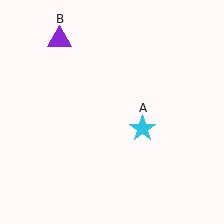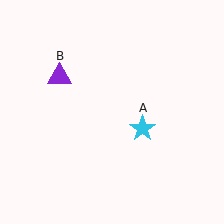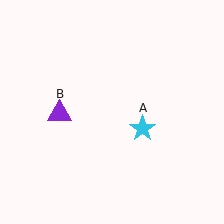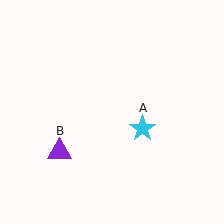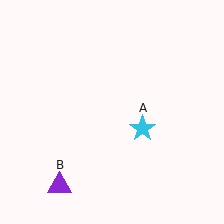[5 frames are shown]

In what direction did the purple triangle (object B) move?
The purple triangle (object B) moved down.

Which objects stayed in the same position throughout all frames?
Cyan star (object A) remained stationary.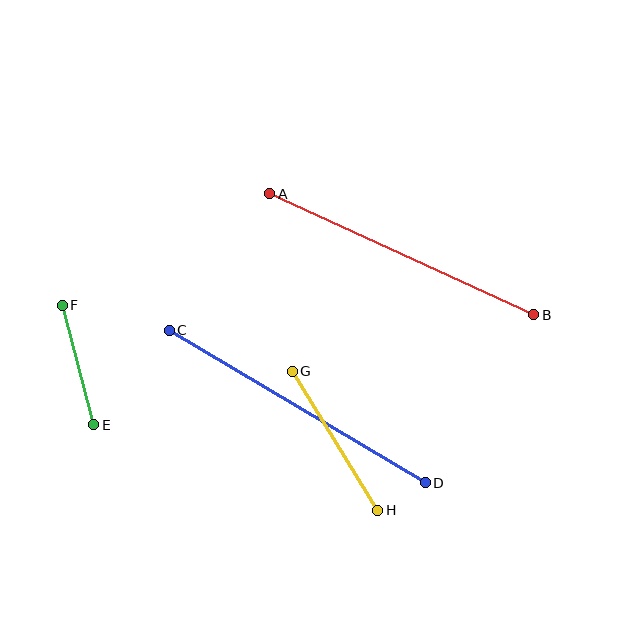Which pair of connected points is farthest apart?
Points C and D are farthest apart.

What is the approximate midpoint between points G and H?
The midpoint is at approximately (335, 441) pixels.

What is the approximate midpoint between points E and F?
The midpoint is at approximately (78, 365) pixels.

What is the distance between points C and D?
The distance is approximately 298 pixels.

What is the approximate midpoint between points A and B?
The midpoint is at approximately (402, 254) pixels.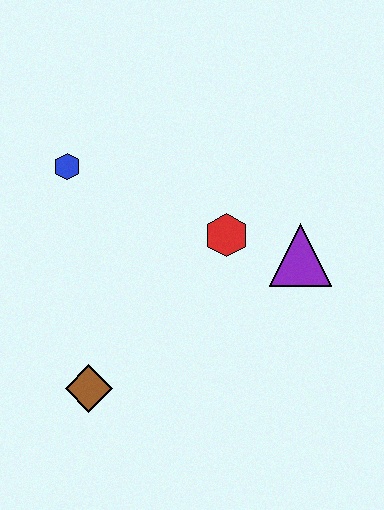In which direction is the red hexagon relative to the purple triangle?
The red hexagon is to the left of the purple triangle.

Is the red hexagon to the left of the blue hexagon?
No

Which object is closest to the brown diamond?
The red hexagon is closest to the brown diamond.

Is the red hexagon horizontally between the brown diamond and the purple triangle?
Yes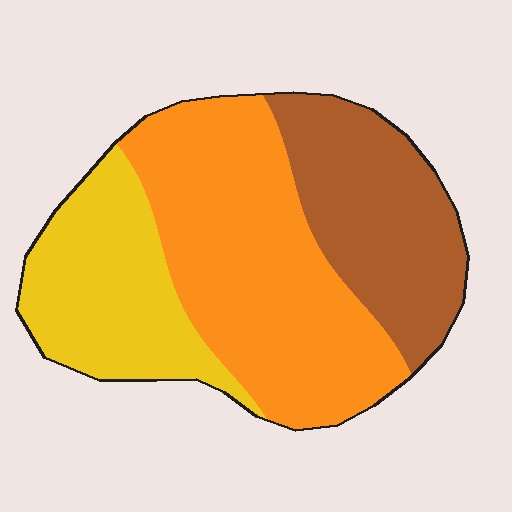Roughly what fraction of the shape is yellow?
Yellow takes up about one quarter (1/4) of the shape.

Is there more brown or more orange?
Orange.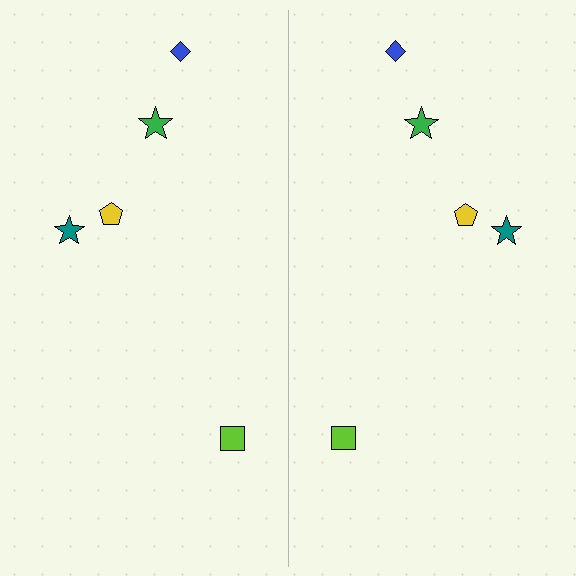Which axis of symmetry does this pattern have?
The pattern has a vertical axis of symmetry running through the center of the image.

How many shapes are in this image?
There are 10 shapes in this image.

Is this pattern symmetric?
Yes, this pattern has bilateral (reflection) symmetry.